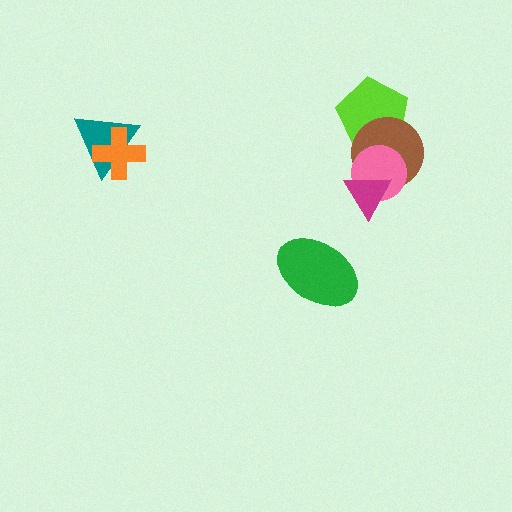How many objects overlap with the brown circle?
3 objects overlap with the brown circle.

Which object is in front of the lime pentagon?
The brown circle is in front of the lime pentagon.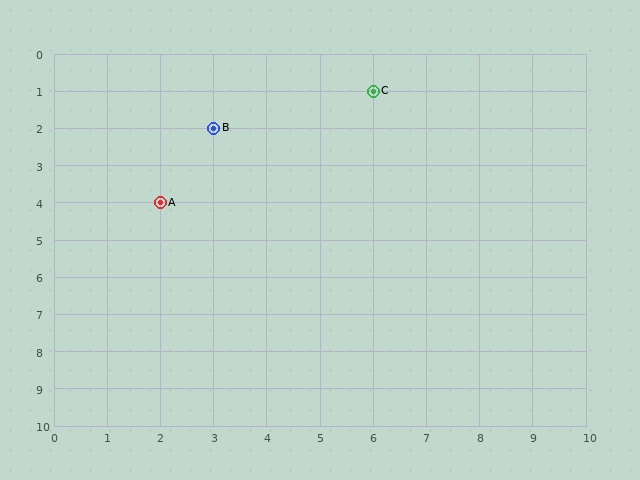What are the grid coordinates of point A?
Point A is at grid coordinates (2, 4).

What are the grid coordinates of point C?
Point C is at grid coordinates (6, 1).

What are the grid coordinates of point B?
Point B is at grid coordinates (3, 2).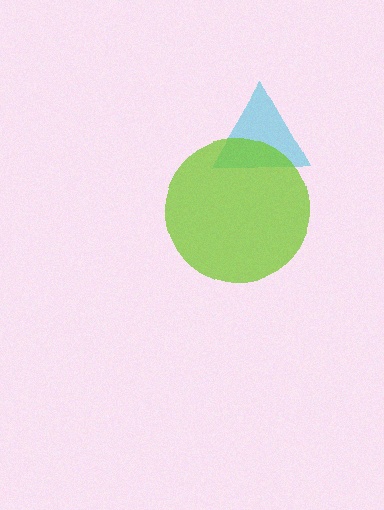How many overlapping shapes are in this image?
There are 2 overlapping shapes in the image.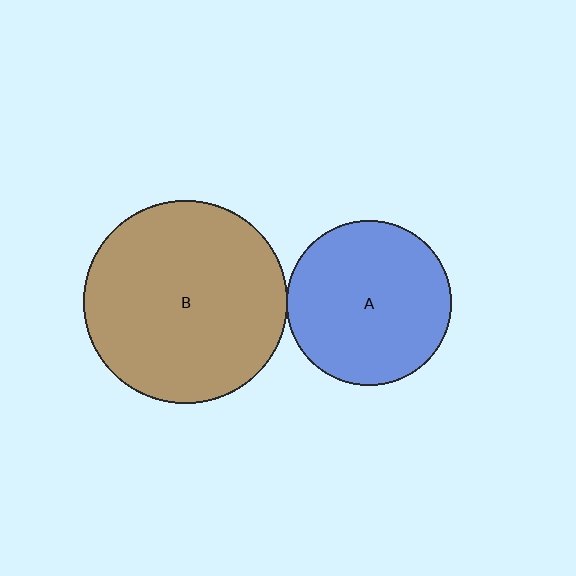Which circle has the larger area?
Circle B (brown).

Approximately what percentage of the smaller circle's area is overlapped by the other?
Approximately 5%.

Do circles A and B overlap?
Yes.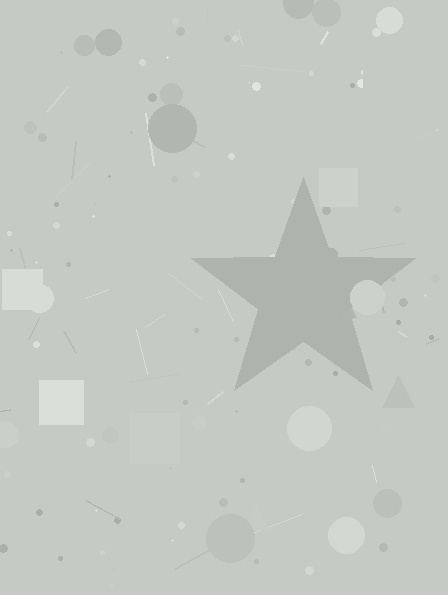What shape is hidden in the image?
A star is hidden in the image.